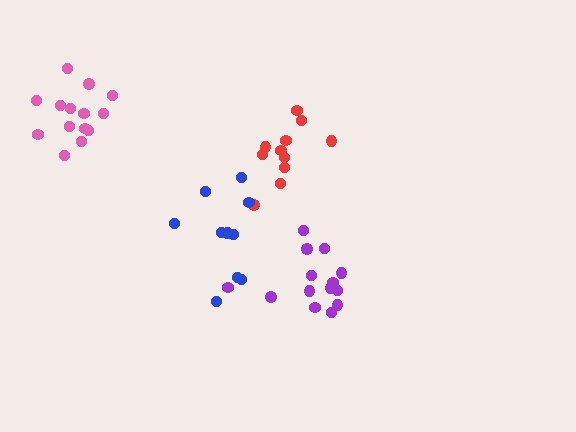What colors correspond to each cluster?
The clusters are colored: pink, purple, red, blue.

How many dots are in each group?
Group 1: 14 dots, Group 2: 14 dots, Group 3: 11 dots, Group 4: 10 dots (49 total).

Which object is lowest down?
The purple cluster is bottommost.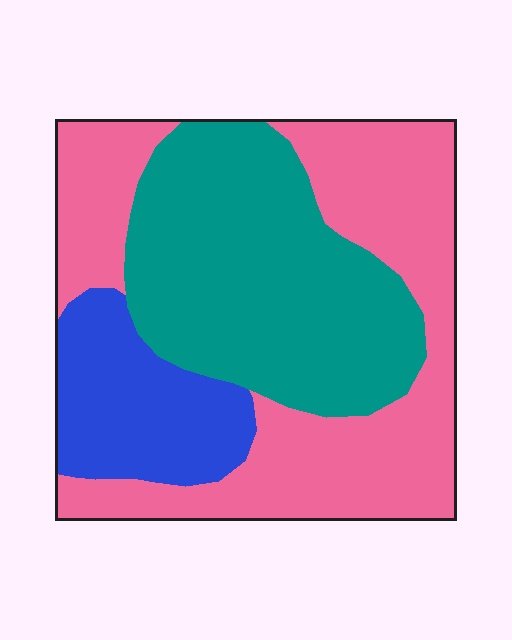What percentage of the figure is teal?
Teal covers roughly 40% of the figure.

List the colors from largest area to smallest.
From largest to smallest: pink, teal, blue.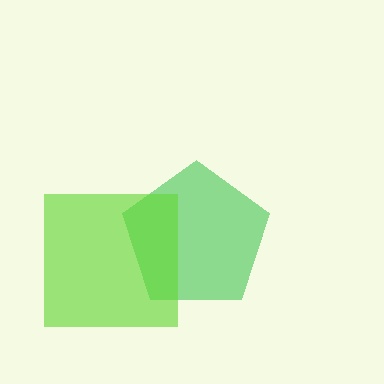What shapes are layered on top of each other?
The layered shapes are: a green pentagon, a lime square.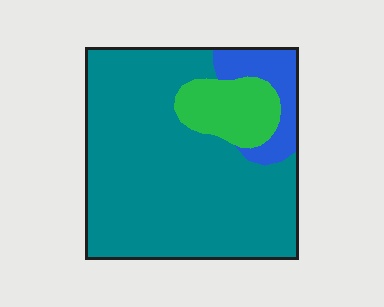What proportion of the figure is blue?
Blue covers around 10% of the figure.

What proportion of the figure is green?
Green takes up about one eighth (1/8) of the figure.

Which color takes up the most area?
Teal, at roughly 75%.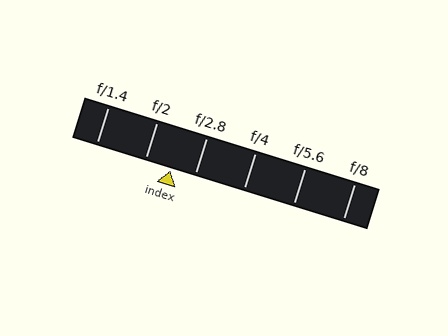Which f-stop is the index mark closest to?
The index mark is closest to f/2.8.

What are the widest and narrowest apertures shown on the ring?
The widest aperture shown is f/1.4 and the narrowest is f/8.